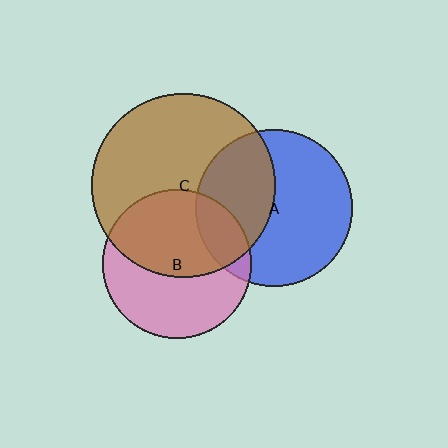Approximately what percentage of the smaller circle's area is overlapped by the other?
Approximately 50%.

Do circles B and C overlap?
Yes.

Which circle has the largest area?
Circle C (brown).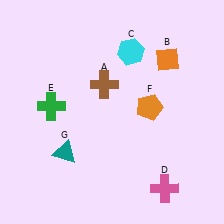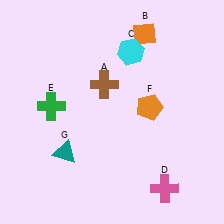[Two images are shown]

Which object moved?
The orange diamond (B) moved up.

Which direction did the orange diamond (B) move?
The orange diamond (B) moved up.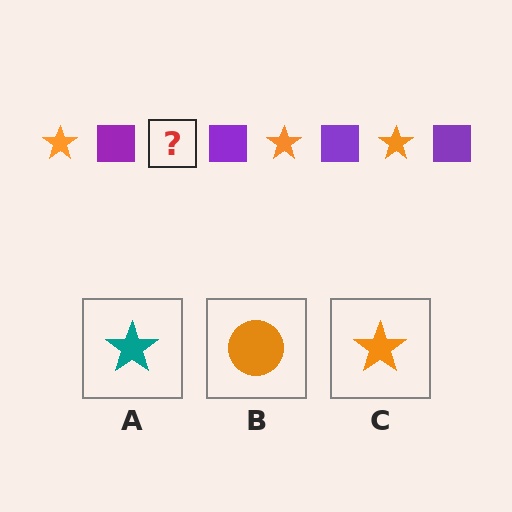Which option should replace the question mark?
Option C.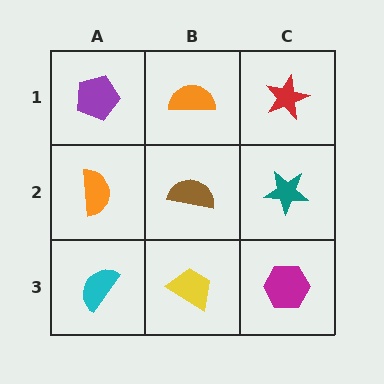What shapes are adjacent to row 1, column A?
An orange semicircle (row 2, column A), an orange semicircle (row 1, column B).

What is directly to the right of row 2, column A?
A brown semicircle.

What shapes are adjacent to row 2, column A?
A purple pentagon (row 1, column A), a cyan semicircle (row 3, column A), a brown semicircle (row 2, column B).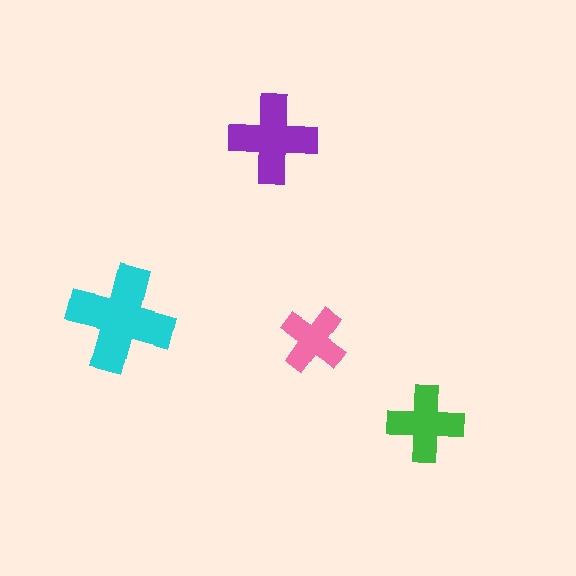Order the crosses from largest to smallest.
the cyan one, the purple one, the green one, the pink one.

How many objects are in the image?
There are 4 objects in the image.